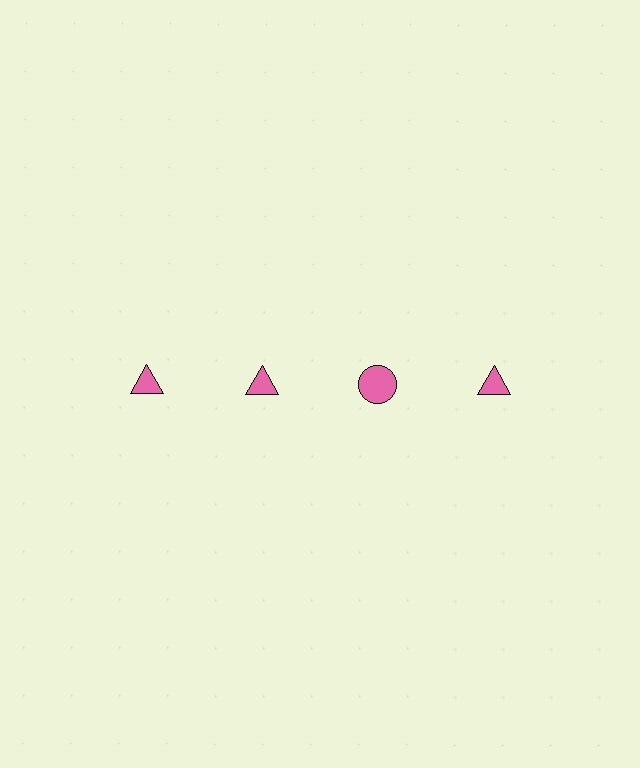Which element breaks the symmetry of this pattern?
The pink circle in the top row, center column breaks the symmetry. All other shapes are pink triangles.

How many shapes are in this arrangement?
There are 4 shapes arranged in a grid pattern.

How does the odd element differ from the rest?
It has a different shape: circle instead of triangle.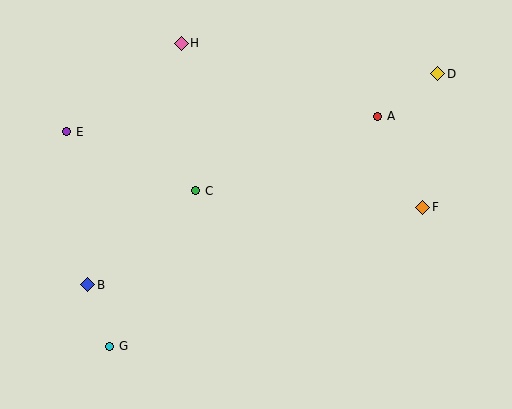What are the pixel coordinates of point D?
Point D is at (438, 74).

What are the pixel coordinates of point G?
Point G is at (110, 346).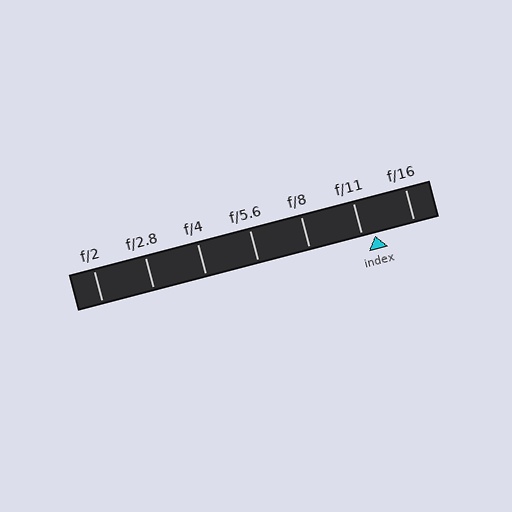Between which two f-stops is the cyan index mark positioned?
The index mark is between f/11 and f/16.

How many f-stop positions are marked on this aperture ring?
There are 7 f-stop positions marked.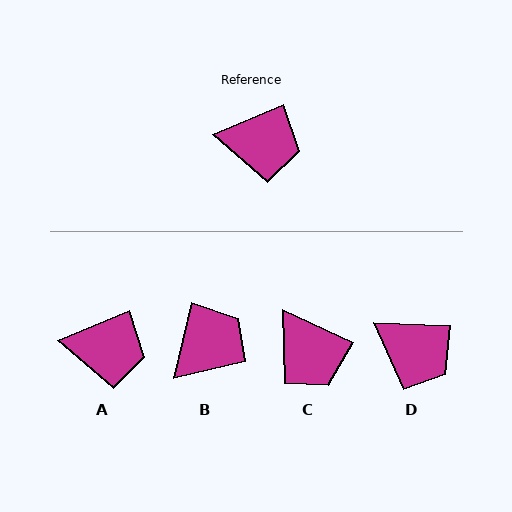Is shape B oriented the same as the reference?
No, it is off by about 54 degrees.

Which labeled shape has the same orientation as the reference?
A.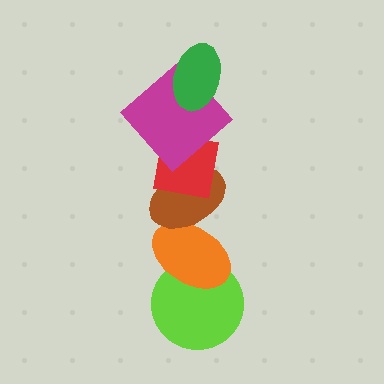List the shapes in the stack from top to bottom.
From top to bottom: the green ellipse, the magenta diamond, the red square, the brown ellipse, the orange ellipse, the lime circle.